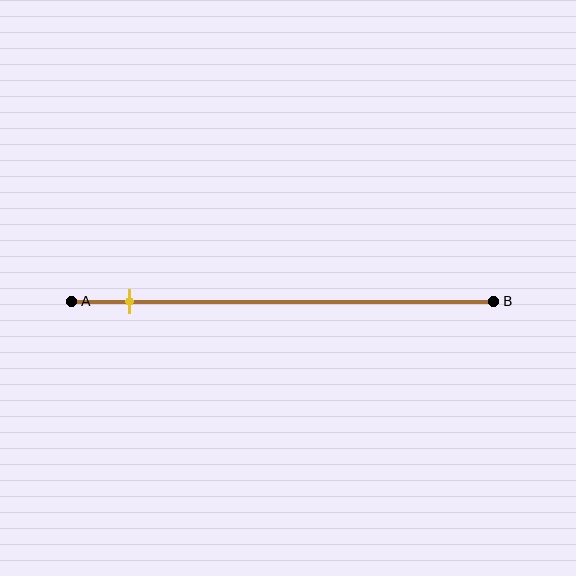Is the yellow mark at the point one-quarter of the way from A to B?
No, the mark is at about 15% from A, not at the 25% one-quarter point.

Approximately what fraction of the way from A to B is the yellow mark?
The yellow mark is approximately 15% of the way from A to B.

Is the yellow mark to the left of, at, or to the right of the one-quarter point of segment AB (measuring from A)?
The yellow mark is to the left of the one-quarter point of segment AB.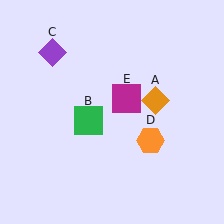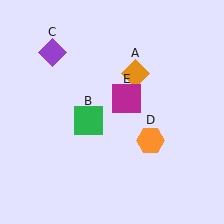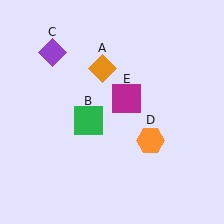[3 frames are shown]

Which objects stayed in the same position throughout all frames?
Green square (object B) and purple diamond (object C) and orange hexagon (object D) and magenta square (object E) remained stationary.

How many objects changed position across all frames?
1 object changed position: orange diamond (object A).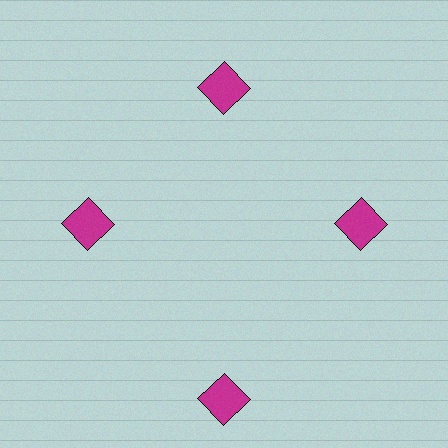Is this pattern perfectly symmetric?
No. The 4 magenta squares are arranged in a ring, but one element near the 6 o'clock position is pushed outward from the center, breaking the 4-fold rotational symmetry.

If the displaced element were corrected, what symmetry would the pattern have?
It would have 4-fold rotational symmetry — the pattern would map onto itself every 90 degrees.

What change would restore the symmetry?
The symmetry would be restored by moving it inward, back onto the ring so that all 4 squares sit at equal angles and equal distance from the center.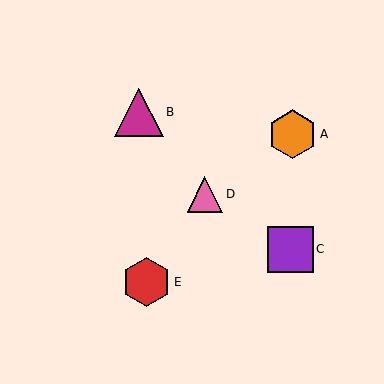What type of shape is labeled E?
Shape E is a red hexagon.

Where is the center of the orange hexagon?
The center of the orange hexagon is at (293, 134).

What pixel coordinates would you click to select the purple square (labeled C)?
Click at (290, 249) to select the purple square C.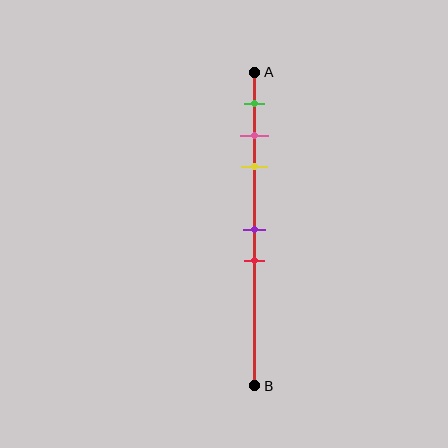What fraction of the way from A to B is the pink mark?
The pink mark is approximately 20% (0.2) of the way from A to B.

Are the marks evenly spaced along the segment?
No, the marks are not evenly spaced.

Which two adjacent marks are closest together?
The pink and yellow marks are the closest adjacent pair.